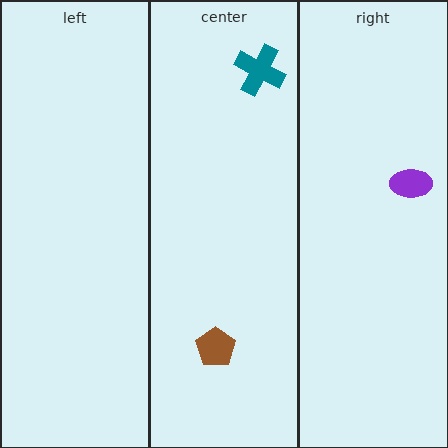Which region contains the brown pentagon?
The center region.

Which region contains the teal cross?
The center region.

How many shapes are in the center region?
2.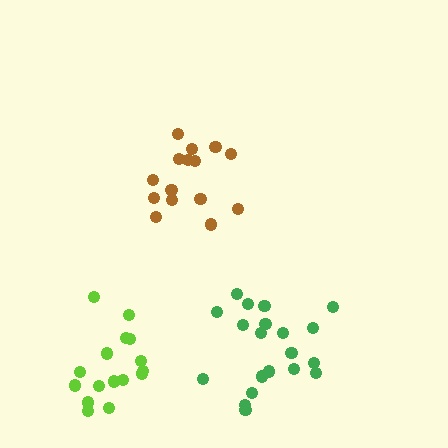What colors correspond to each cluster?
The clusters are colored: brown, green, lime.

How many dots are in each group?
Group 1: 15 dots, Group 2: 20 dots, Group 3: 16 dots (51 total).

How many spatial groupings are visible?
There are 3 spatial groupings.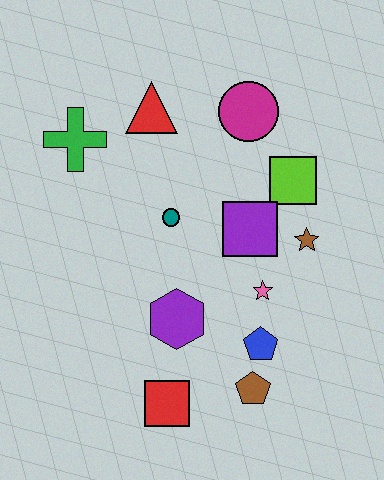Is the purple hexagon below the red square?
No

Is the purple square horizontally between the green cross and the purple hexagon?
No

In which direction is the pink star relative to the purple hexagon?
The pink star is to the right of the purple hexagon.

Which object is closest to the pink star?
The blue pentagon is closest to the pink star.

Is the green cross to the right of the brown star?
No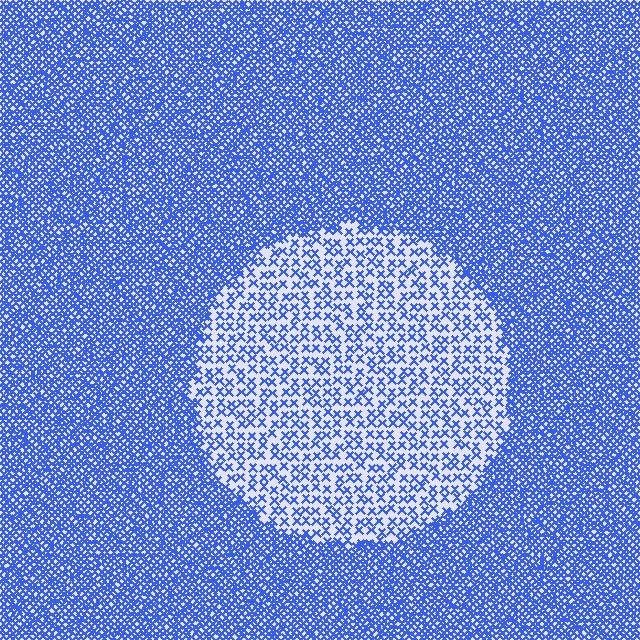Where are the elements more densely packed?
The elements are more densely packed outside the circle boundary.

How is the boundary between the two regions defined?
The boundary is defined by a change in element density (approximately 2.7x ratio). All elements are the same color, size, and shape.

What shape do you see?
I see a circle.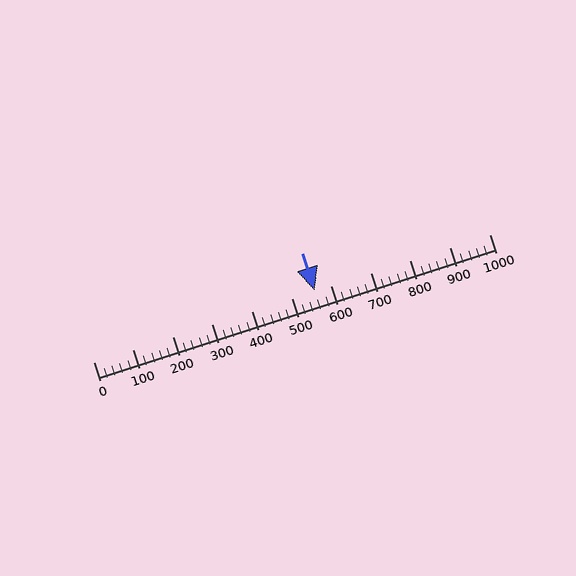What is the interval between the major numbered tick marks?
The major tick marks are spaced 100 units apart.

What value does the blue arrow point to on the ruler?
The blue arrow points to approximately 560.